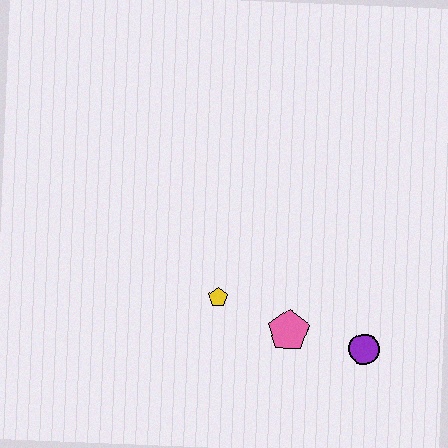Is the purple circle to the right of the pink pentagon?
Yes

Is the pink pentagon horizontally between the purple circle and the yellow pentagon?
Yes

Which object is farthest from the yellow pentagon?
The purple circle is farthest from the yellow pentagon.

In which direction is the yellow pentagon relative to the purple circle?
The yellow pentagon is to the left of the purple circle.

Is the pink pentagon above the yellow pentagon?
No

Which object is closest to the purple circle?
The pink pentagon is closest to the purple circle.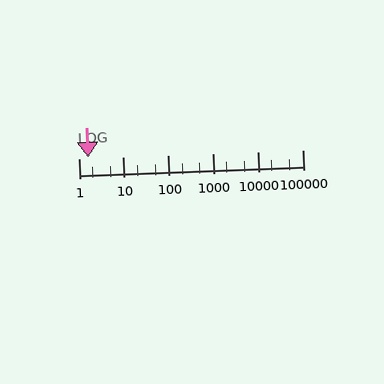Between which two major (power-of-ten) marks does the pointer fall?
The pointer is between 1 and 10.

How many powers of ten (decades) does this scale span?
The scale spans 5 decades, from 1 to 100000.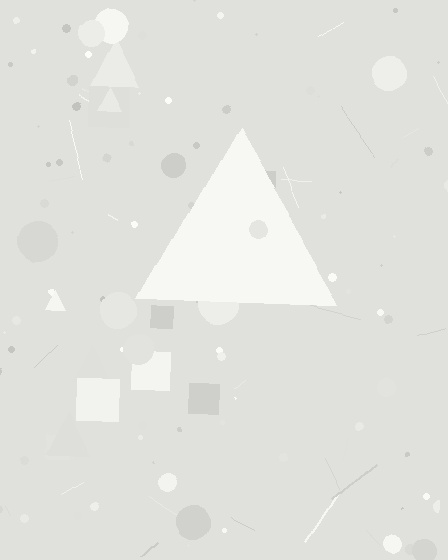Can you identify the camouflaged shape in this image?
The camouflaged shape is a triangle.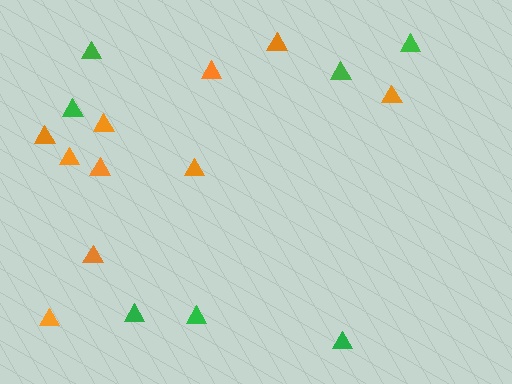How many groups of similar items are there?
There are 2 groups: one group of orange triangles (10) and one group of green triangles (7).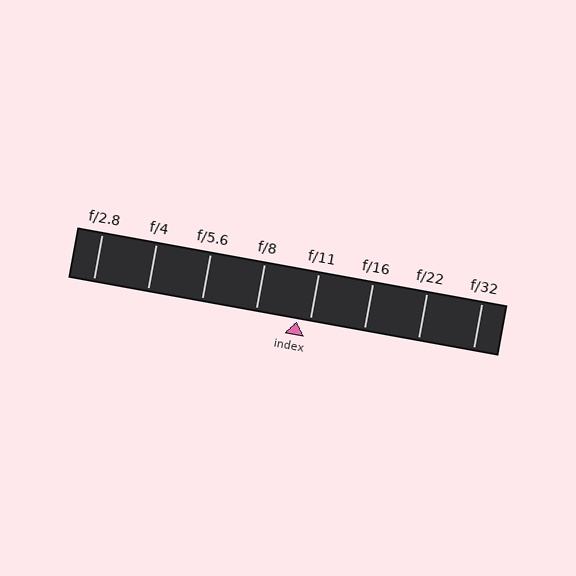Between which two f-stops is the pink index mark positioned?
The index mark is between f/8 and f/11.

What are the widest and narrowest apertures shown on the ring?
The widest aperture shown is f/2.8 and the narrowest is f/32.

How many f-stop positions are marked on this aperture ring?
There are 8 f-stop positions marked.